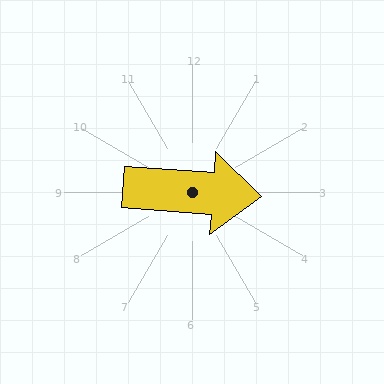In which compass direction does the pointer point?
East.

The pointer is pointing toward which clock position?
Roughly 3 o'clock.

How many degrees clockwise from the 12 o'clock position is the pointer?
Approximately 94 degrees.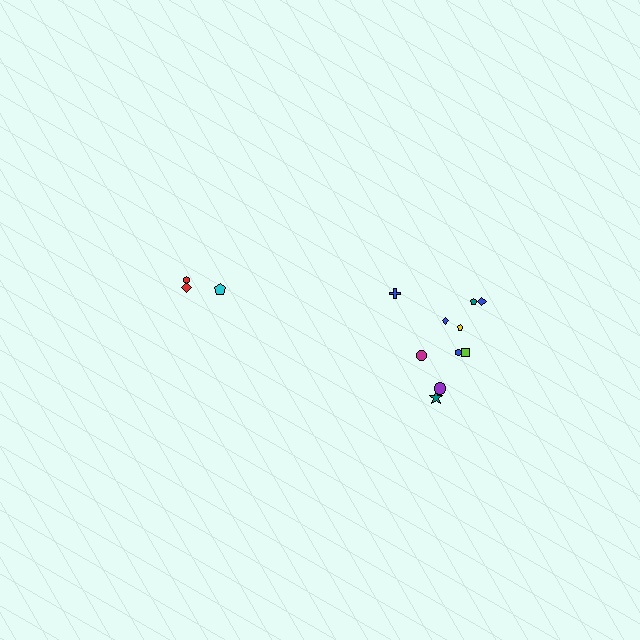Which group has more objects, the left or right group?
The right group.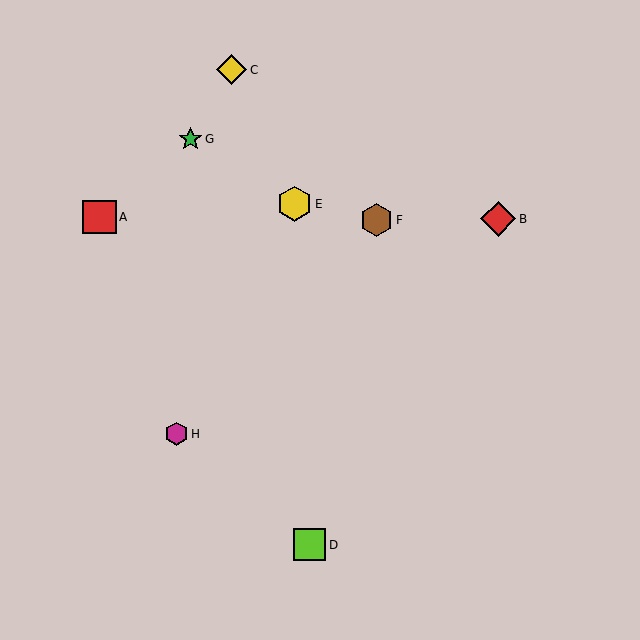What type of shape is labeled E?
Shape E is a yellow hexagon.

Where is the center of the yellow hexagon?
The center of the yellow hexagon is at (295, 204).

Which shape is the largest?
The yellow hexagon (labeled E) is the largest.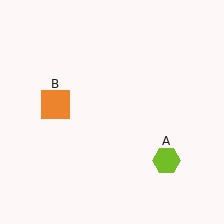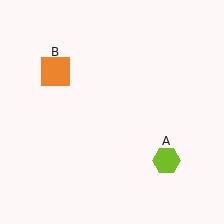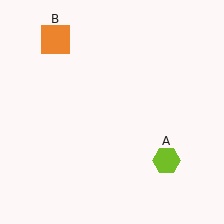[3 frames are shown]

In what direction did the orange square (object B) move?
The orange square (object B) moved up.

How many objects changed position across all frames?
1 object changed position: orange square (object B).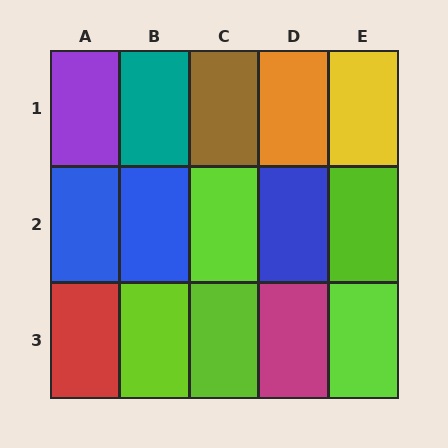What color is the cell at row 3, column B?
Lime.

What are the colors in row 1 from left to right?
Purple, teal, brown, orange, yellow.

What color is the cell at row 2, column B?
Blue.